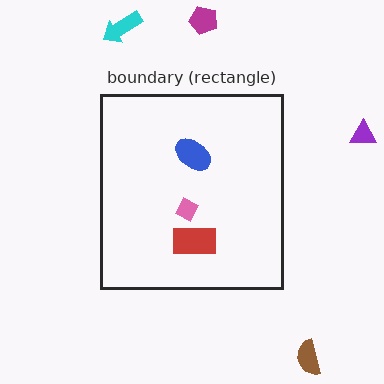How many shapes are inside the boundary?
3 inside, 4 outside.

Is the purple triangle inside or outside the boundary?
Outside.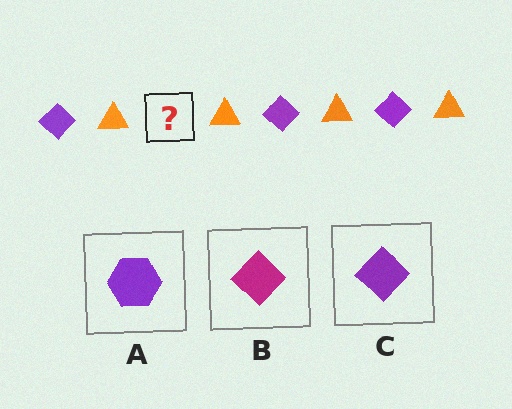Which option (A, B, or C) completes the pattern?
C.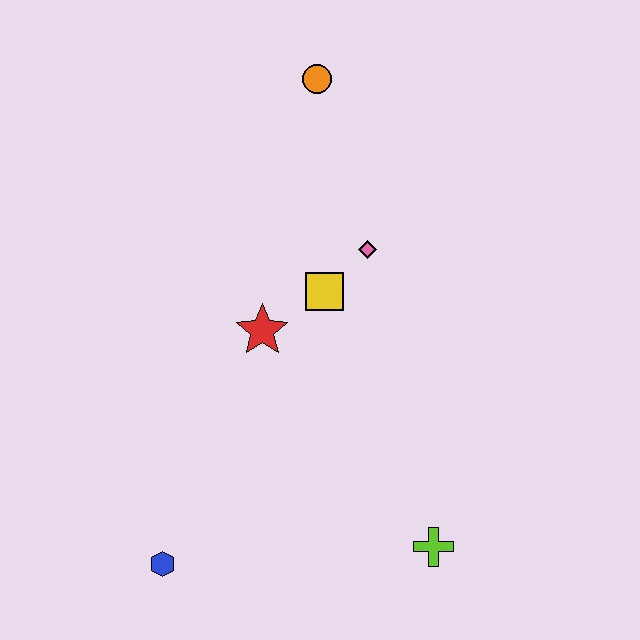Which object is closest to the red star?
The yellow square is closest to the red star.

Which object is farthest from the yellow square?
The blue hexagon is farthest from the yellow square.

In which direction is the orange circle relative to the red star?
The orange circle is above the red star.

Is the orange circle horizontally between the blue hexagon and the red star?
No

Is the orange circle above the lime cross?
Yes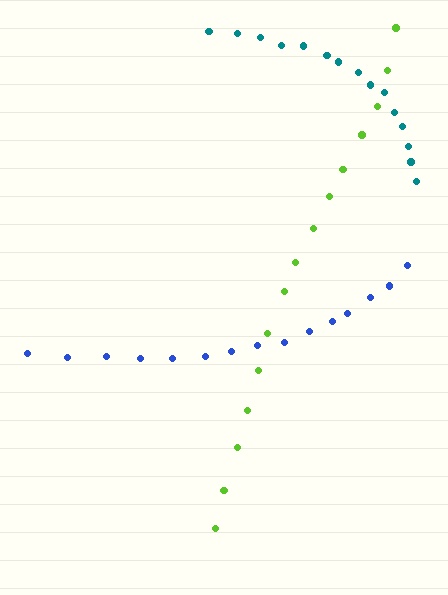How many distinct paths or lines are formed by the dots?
There are 3 distinct paths.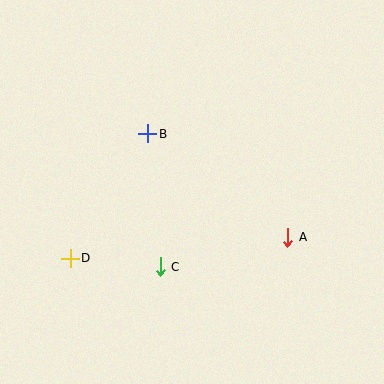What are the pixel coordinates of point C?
Point C is at (160, 267).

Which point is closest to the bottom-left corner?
Point D is closest to the bottom-left corner.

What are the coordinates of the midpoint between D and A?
The midpoint between D and A is at (179, 248).